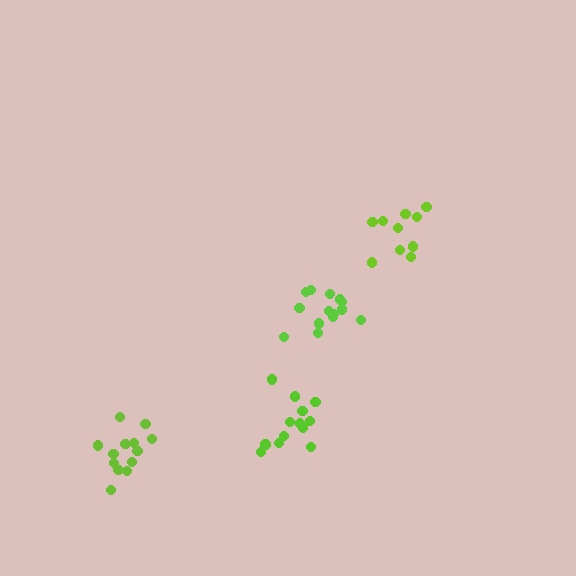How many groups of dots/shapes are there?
There are 4 groups.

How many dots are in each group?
Group 1: 10 dots, Group 2: 13 dots, Group 3: 13 dots, Group 4: 14 dots (50 total).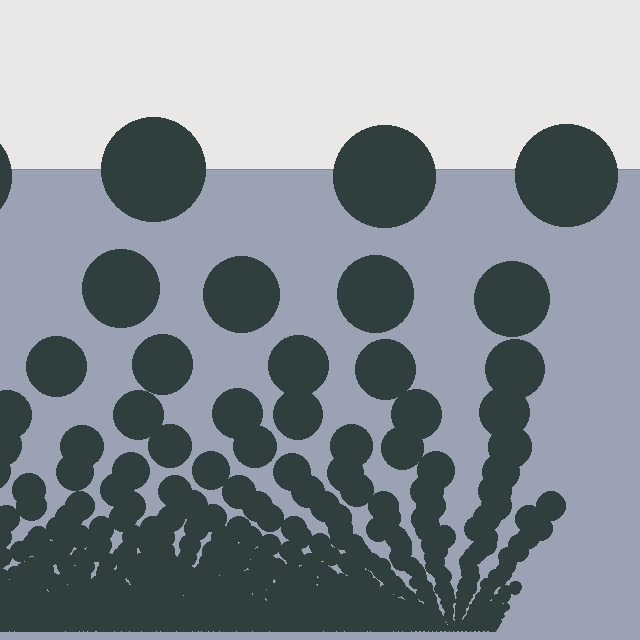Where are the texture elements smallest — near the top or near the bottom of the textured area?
Near the bottom.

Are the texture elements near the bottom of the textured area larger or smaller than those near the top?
Smaller. The gradient is inverted — elements near the bottom are smaller and denser.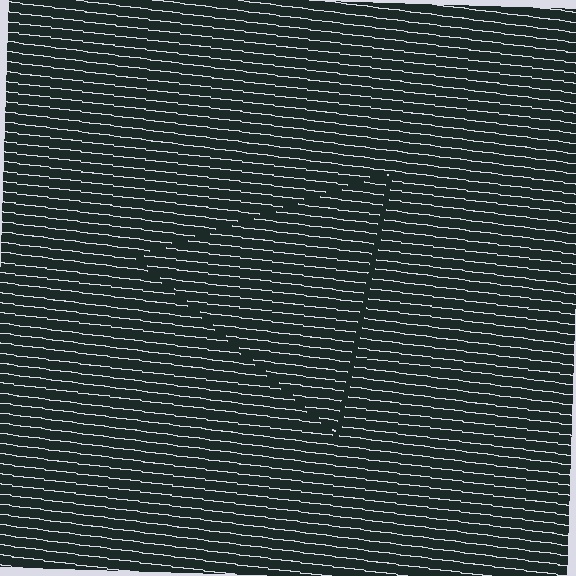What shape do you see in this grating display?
An illusory triangle. The interior of the shape contains the same grating, shifted by half a period — the contour is defined by the phase discontinuity where line-ends from the inner and outer gratings abut.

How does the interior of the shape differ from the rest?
The interior of the shape contains the same grating, shifted by half a period — the contour is defined by the phase discontinuity where line-ends from the inner and outer gratings abut.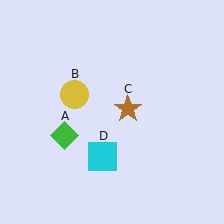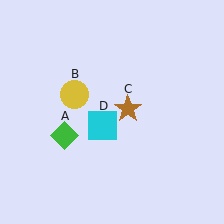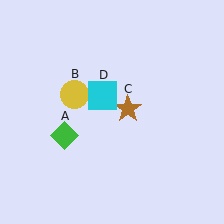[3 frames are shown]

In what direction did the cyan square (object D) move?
The cyan square (object D) moved up.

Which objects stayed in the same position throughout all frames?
Green diamond (object A) and yellow circle (object B) and brown star (object C) remained stationary.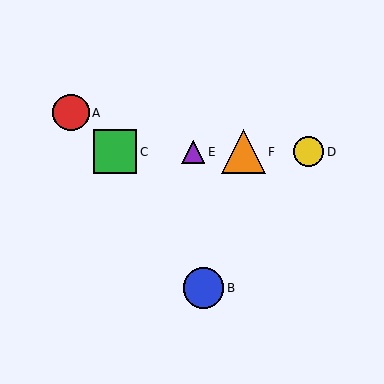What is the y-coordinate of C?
Object C is at y≈152.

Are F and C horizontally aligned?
Yes, both are at y≈152.